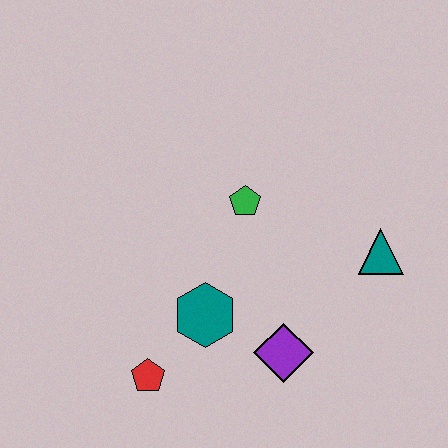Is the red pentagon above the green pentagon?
No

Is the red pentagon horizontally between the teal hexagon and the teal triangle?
No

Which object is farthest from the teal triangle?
The red pentagon is farthest from the teal triangle.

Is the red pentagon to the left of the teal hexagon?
Yes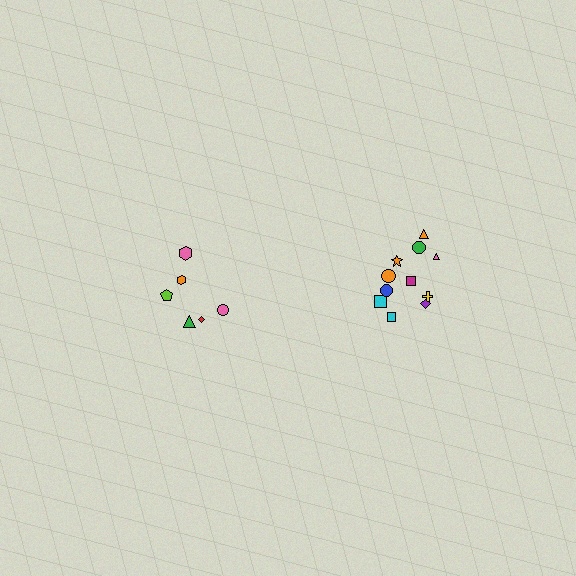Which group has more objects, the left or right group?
The right group.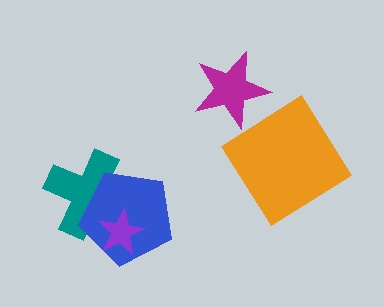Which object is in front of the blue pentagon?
The purple star is in front of the blue pentagon.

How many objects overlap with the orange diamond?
0 objects overlap with the orange diamond.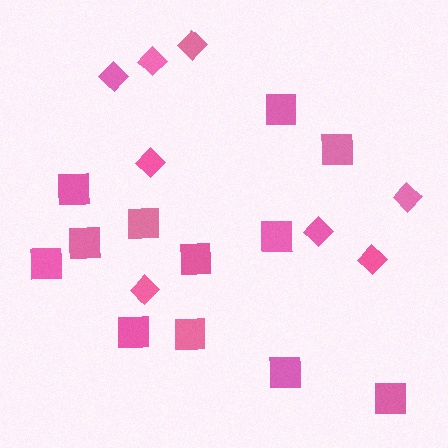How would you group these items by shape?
There are 2 groups: one group of squares (12) and one group of diamonds (8).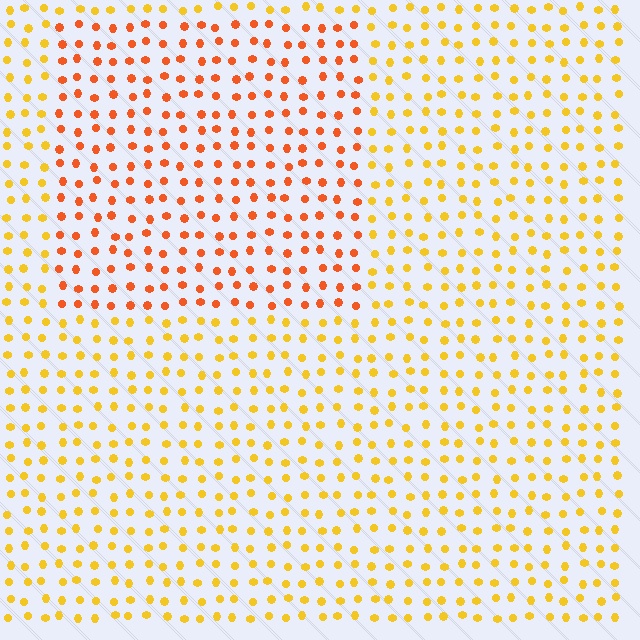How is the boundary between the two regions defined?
The boundary is defined purely by a slight shift in hue (about 32 degrees). Spacing, size, and orientation are identical on both sides.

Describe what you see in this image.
The image is filled with small yellow elements in a uniform arrangement. A rectangle-shaped region is visible where the elements are tinted to a slightly different hue, forming a subtle color boundary.